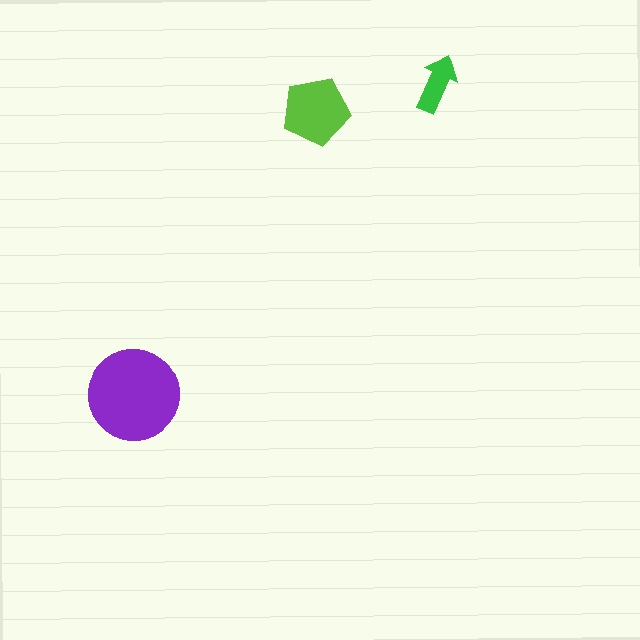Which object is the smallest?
The green arrow.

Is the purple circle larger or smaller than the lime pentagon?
Larger.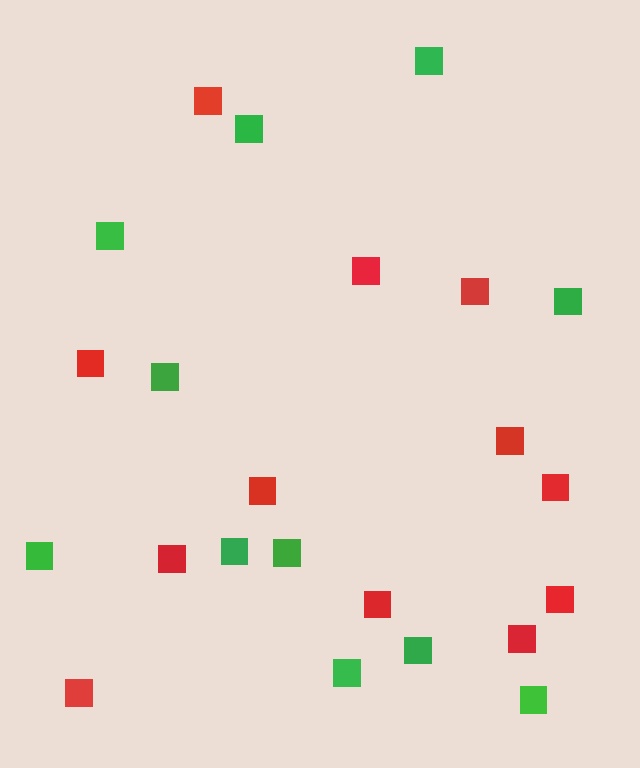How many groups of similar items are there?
There are 2 groups: one group of green squares (11) and one group of red squares (12).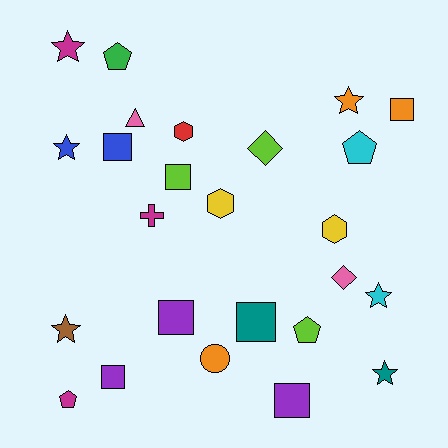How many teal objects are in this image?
There are 2 teal objects.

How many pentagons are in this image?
There are 4 pentagons.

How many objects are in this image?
There are 25 objects.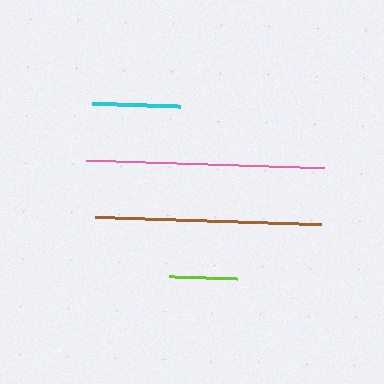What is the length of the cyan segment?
The cyan segment is approximately 87 pixels long.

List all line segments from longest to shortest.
From longest to shortest: pink, brown, cyan, lime.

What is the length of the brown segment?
The brown segment is approximately 226 pixels long.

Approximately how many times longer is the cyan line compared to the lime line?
The cyan line is approximately 1.3 times the length of the lime line.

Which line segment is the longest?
The pink line is the longest at approximately 239 pixels.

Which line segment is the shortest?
The lime line is the shortest at approximately 68 pixels.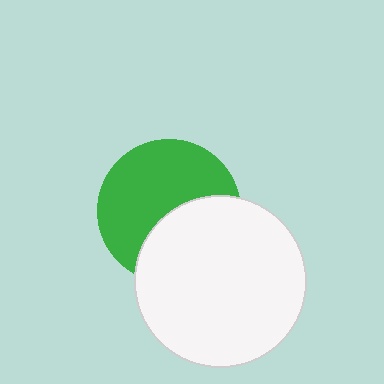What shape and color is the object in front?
The object in front is a white circle.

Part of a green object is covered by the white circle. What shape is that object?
It is a circle.